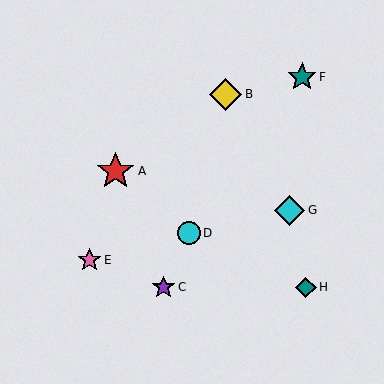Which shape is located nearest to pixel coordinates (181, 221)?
The cyan circle (labeled D) at (189, 233) is nearest to that location.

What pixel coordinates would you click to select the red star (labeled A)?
Click at (116, 171) to select the red star A.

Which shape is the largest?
The red star (labeled A) is the largest.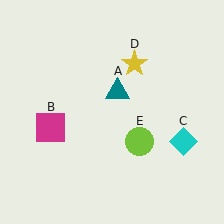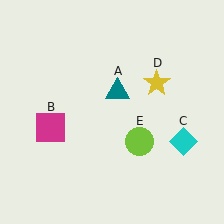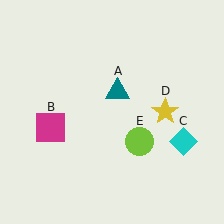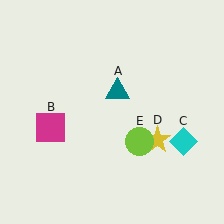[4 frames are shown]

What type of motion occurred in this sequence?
The yellow star (object D) rotated clockwise around the center of the scene.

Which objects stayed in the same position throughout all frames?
Teal triangle (object A) and magenta square (object B) and cyan diamond (object C) and lime circle (object E) remained stationary.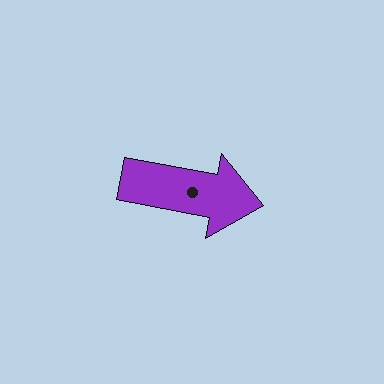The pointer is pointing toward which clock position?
Roughly 3 o'clock.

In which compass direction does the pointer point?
East.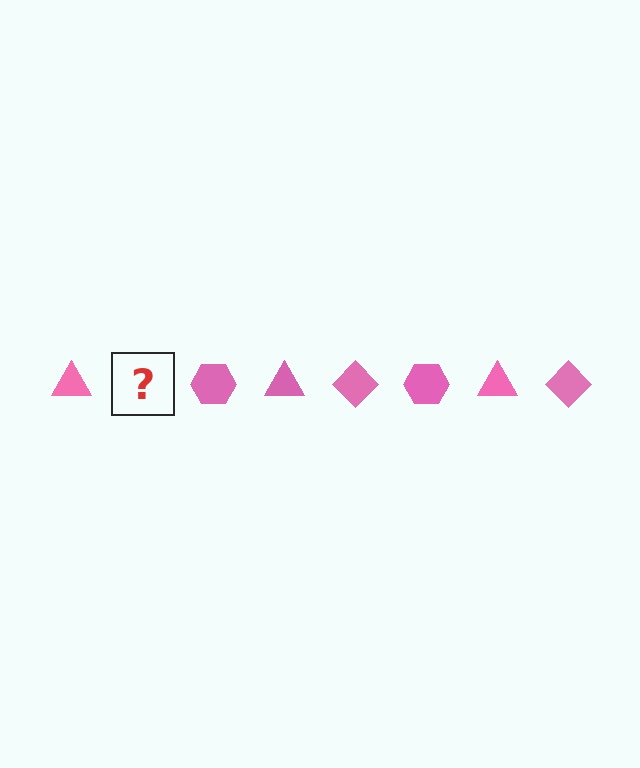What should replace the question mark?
The question mark should be replaced with a pink diamond.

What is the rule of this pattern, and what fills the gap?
The rule is that the pattern cycles through triangle, diamond, hexagon shapes in pink. The gap should be filled with a pink diamond.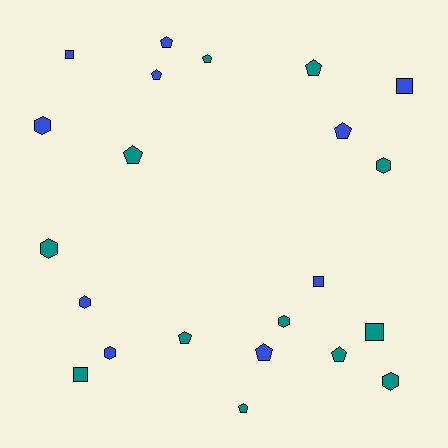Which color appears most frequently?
Teal, with 12 objects.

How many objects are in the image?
There are 22 objects.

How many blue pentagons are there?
There are 4 blue pentagons.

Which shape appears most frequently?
Pentagon, with 10 objects.